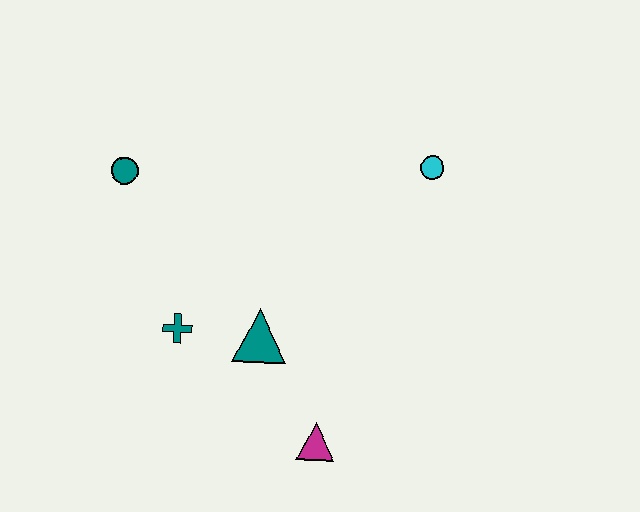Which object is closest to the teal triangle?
The teal cross is closest to the teal triangle.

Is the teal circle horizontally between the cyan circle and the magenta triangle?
No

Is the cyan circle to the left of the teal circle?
No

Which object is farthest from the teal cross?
The cyan circle is farthest from the teal cross.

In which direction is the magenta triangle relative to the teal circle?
The magenta triangle is below the teal circle.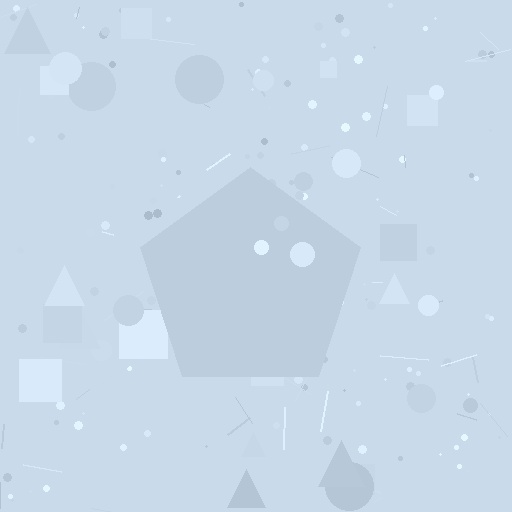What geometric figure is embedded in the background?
A pentagon is embedded in the background.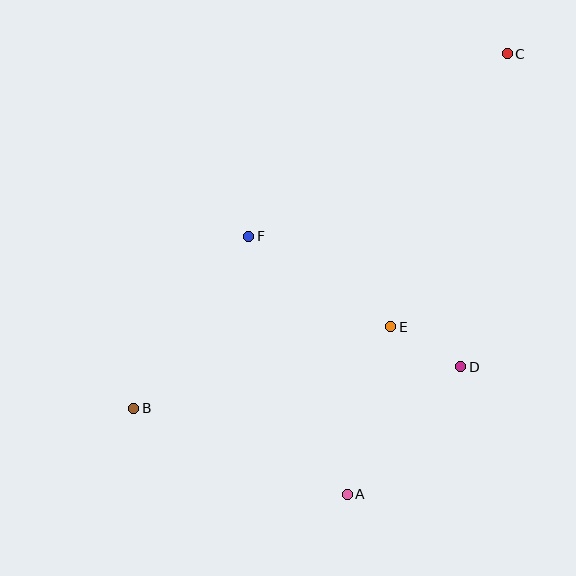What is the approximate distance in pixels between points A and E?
The distance between A and E is approximately 173 pixels.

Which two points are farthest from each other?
Points B and C are farthest from each other.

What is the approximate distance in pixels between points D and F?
The distance between D and F is approximately 249 pixels.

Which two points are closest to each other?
Points D and E are closest to each other.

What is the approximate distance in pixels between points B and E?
The distance between B and E is approximately 270 pixels.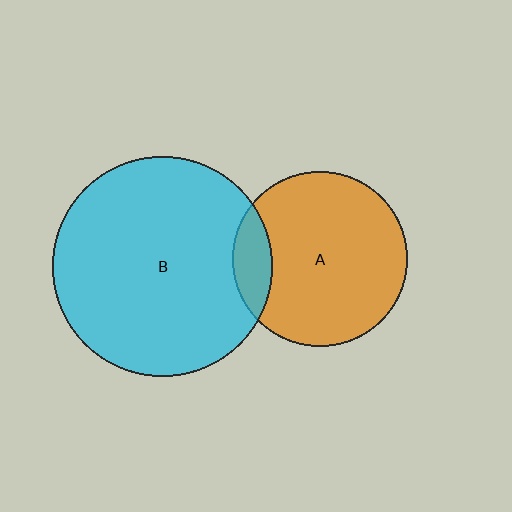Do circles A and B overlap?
Yes.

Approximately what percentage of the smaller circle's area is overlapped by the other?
Approximately 15%.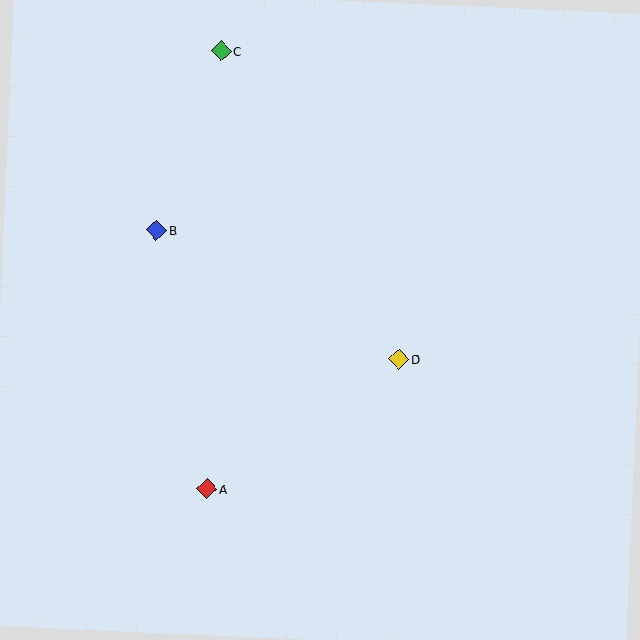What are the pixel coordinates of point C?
Point C is at (221, 51).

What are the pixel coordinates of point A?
Point A is at (207, 489).